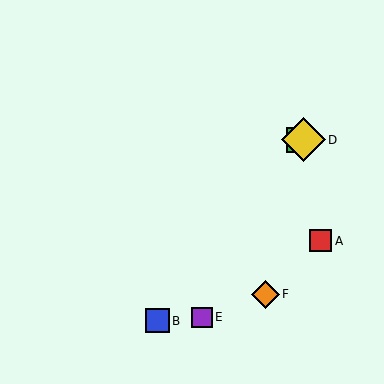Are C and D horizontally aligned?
Yes, both are at y≈140.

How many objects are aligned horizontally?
2 objects (C, D) are aligned horizontally.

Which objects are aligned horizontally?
Objects C, D are aligned horizontally.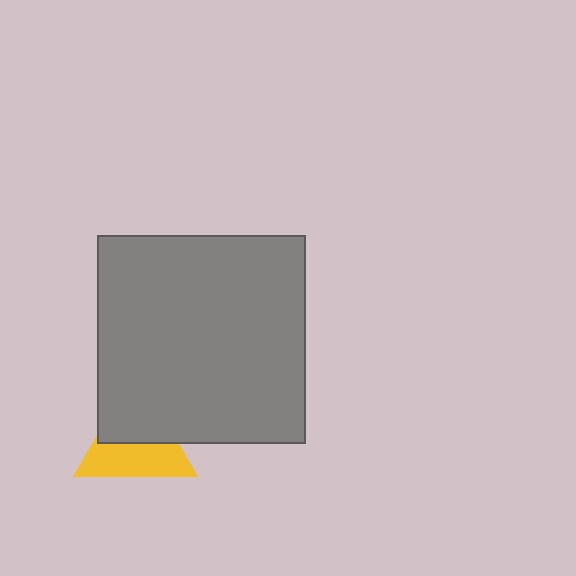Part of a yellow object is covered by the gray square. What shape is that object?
It is a triangle.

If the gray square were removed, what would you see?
You would see the complete yellow triangle.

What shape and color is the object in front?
The object in front is a gray square.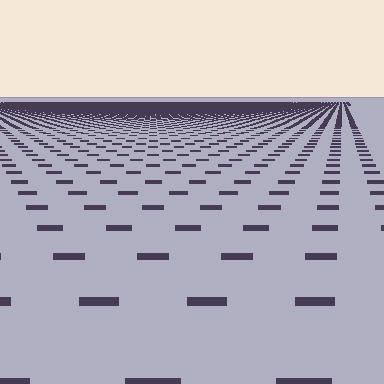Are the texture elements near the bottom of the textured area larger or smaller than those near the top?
Larger. Near the bottom, elements are closer to the viewer and appear at a bigger on-screen size.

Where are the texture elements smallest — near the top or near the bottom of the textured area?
Near the top.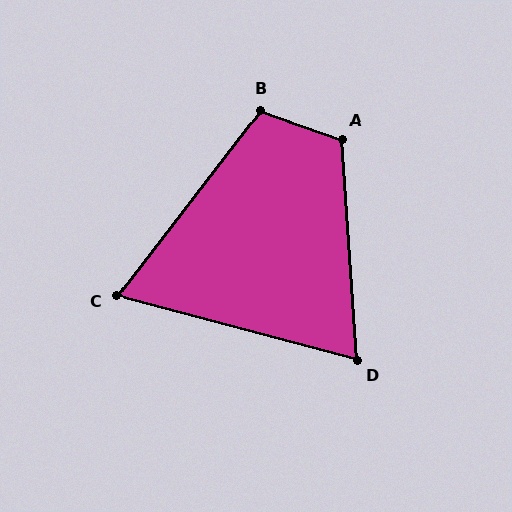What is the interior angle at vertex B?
Approximately 109 degrees (obtuse).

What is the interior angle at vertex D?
Approximately 71 degrees (acute).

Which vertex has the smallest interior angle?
C, at approximately 67 degrees.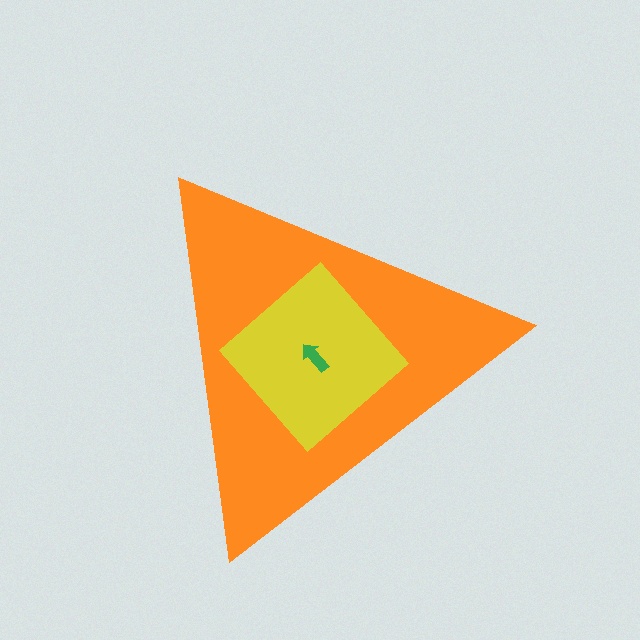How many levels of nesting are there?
3.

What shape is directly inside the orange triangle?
The yellow diamond.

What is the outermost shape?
The orange triangle.